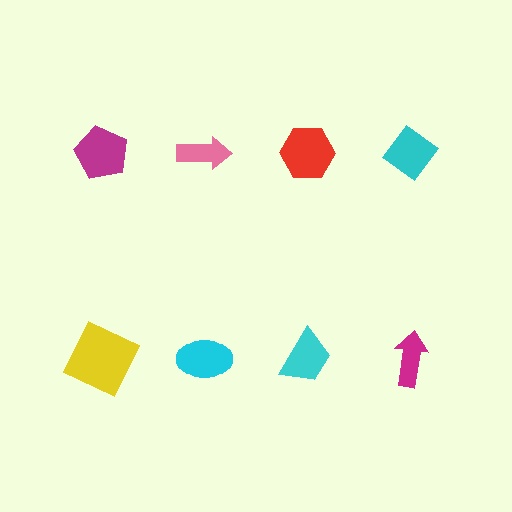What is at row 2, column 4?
A magenta arrow.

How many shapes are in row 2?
4 shapes.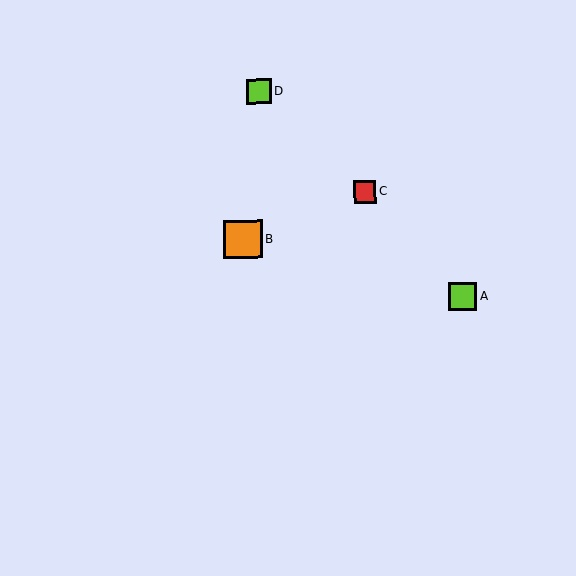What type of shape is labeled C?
Shape C is a red square.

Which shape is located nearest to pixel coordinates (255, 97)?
The lime square (labeled D) at (258, 92) is nearest to that location.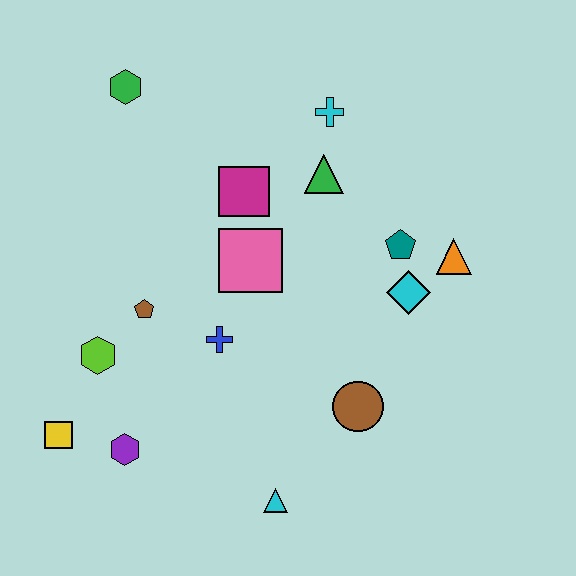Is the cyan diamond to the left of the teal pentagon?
No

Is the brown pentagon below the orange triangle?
Yes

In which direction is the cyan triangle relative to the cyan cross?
The cyan triangle is below the cyan cross.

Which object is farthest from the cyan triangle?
The green hexagon is farthest from the cyan triangle.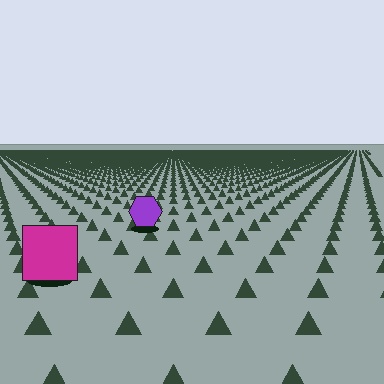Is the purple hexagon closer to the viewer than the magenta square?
No. The magenta square is closer — you can tell from the texture gradient: the ground texture is coarser near it.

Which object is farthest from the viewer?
The purple hexagon is farthest from the viewer. It appears smaller and the ground texture around it is denser.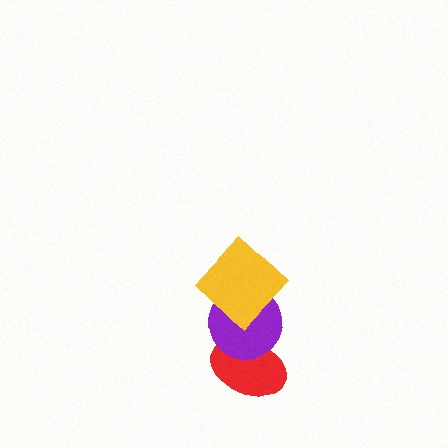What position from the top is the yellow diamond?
The yellow diamond is 1st from the top.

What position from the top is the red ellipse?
The red ellipse is 3rd from the top.